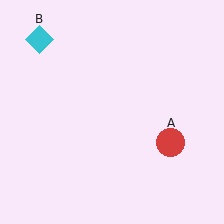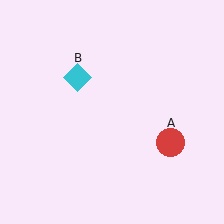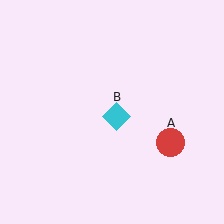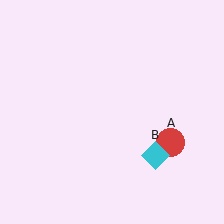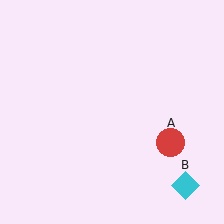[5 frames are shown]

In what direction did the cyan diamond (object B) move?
The cyan diamond (object B) moved down and to the right.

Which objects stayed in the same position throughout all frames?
Red circle (object A) remained stationary.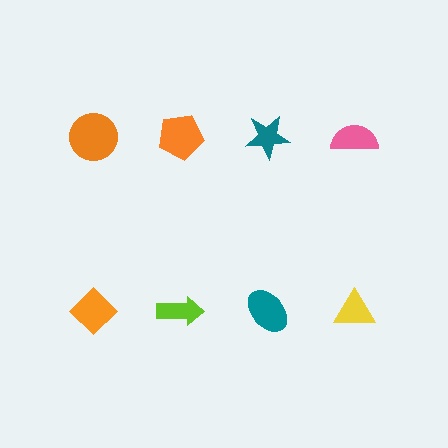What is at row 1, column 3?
A teal star.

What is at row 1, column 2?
An orange pentagon.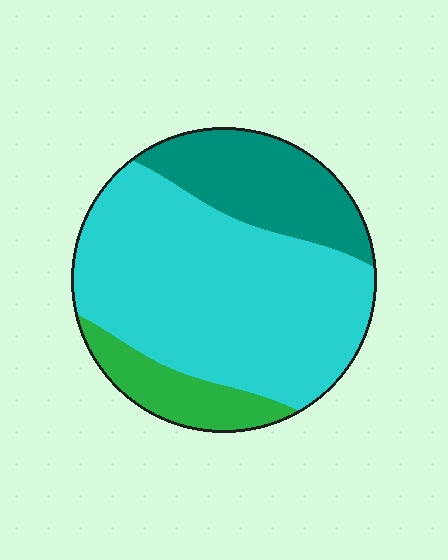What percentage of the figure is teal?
Teal covers about 25% of the figure.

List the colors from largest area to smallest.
From largest to smallest: cyan, teal, green.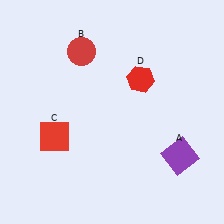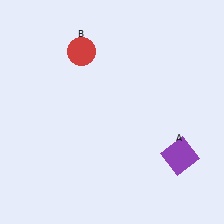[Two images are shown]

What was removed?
The red square (C), the red hexagon (D) were removed in Image 2.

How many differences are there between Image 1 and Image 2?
There are 2 differences between the two images.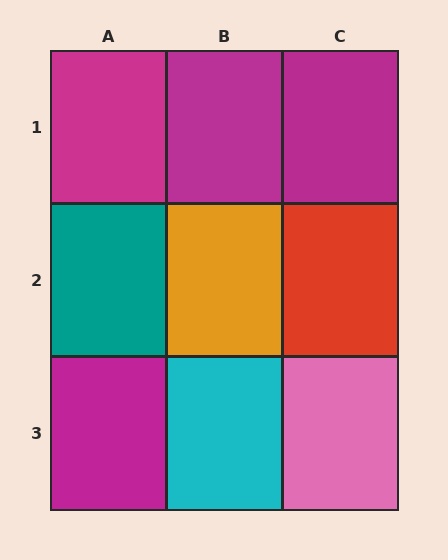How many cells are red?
1 cell is red.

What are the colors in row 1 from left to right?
Magenta, magenta, magenta.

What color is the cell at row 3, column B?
Cyan.